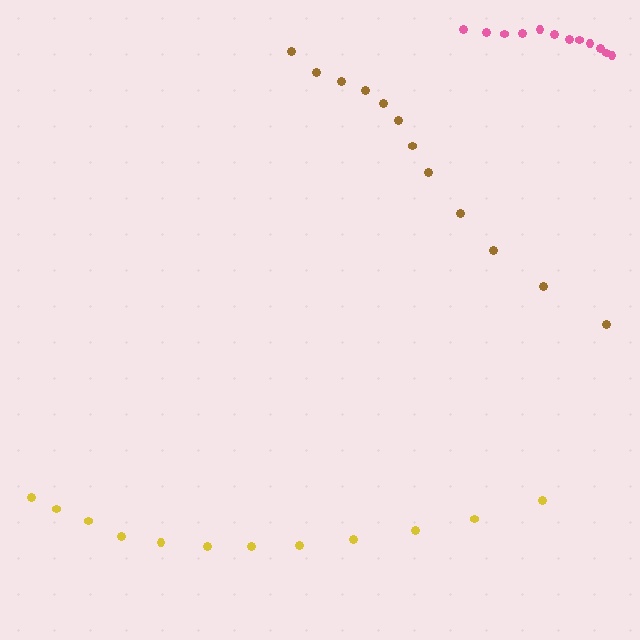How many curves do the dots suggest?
There are 3 distinct paths.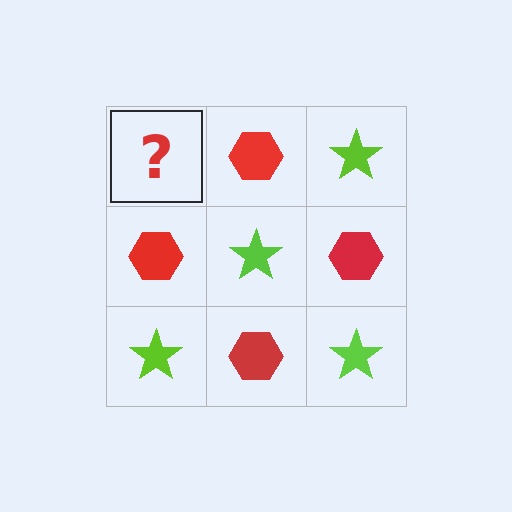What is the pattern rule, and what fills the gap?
The rule is that it alternates lime star and red hexagon in a checkerboard pattern. The gap should be filled with a lime star.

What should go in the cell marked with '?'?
The missing cell should contain a lime star.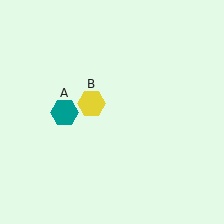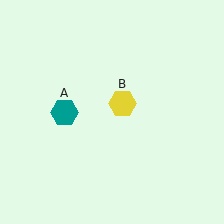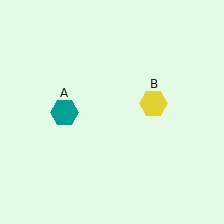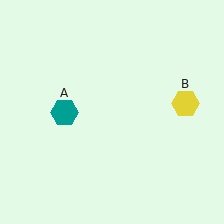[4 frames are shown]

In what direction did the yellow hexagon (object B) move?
The yellow hexagon (object B) moved right.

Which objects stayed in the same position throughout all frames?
Teal hexagon (object A) remained stationary.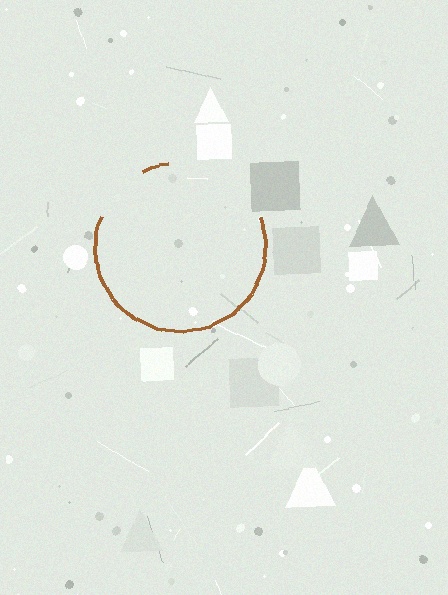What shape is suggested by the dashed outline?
The dashed outline suggests a circle.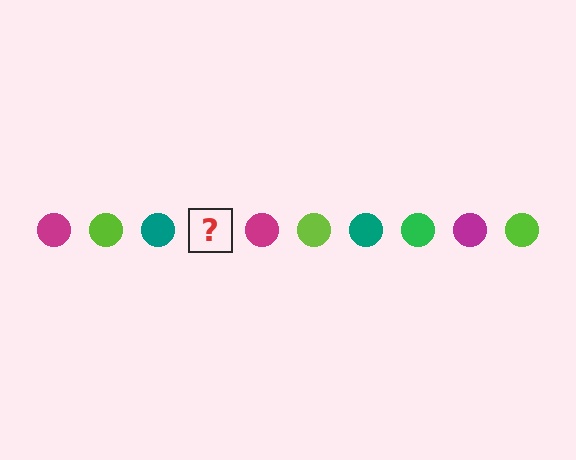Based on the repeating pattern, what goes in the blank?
The blank should be a green circle.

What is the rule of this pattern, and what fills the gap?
The rule is that the pattern cycles through magenta, lime, teal, green circles. The gap should be filled with a green circle.